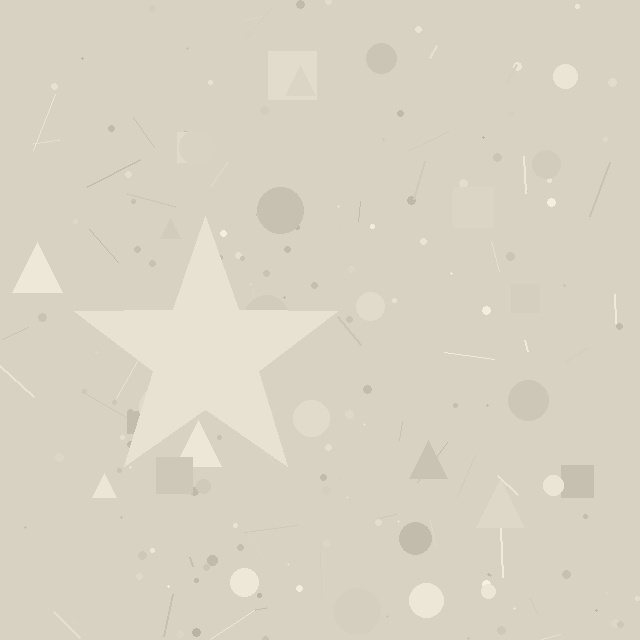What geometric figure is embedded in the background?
A star is embedded in the background.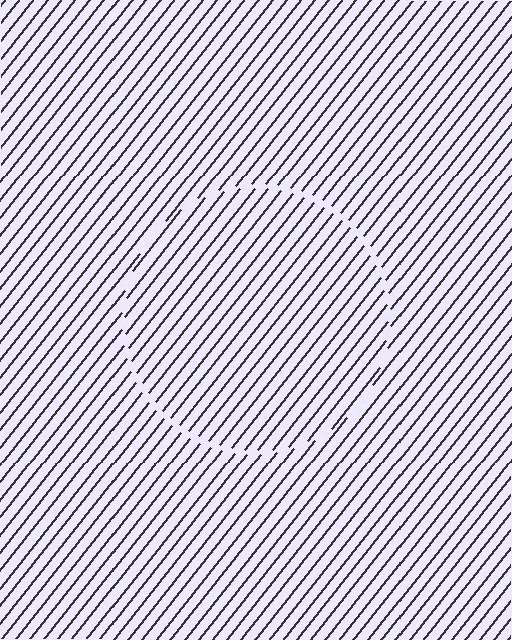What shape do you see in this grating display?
An illusory circle. The interior of the shape contains the same grating, shifted by half a period — the contour is defined by the phase discontinuity where line-ends from the inner and outer gratings abut.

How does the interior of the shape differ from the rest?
The interior of the shape contains the same grating, shifted by half a period — the contour is defined by the phase discontinuity where line-ends from the inner and outer gratings abut.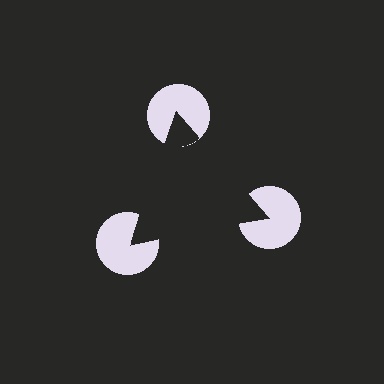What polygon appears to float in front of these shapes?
An illusory triangle — its edges are inferred from the aligned wedge cuts in the pac-man discs, not physically drawn.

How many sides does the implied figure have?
3 sides.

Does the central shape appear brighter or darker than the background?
It typically appears slightly darker than the background, even though no actual brightness change is drawn.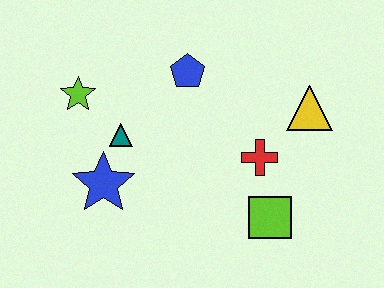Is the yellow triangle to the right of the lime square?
Yes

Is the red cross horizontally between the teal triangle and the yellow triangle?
Yes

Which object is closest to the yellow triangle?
The red cross is closest to the yellow triangle.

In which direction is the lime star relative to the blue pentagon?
The lime star is to the left of the blue pentagon.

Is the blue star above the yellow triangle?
No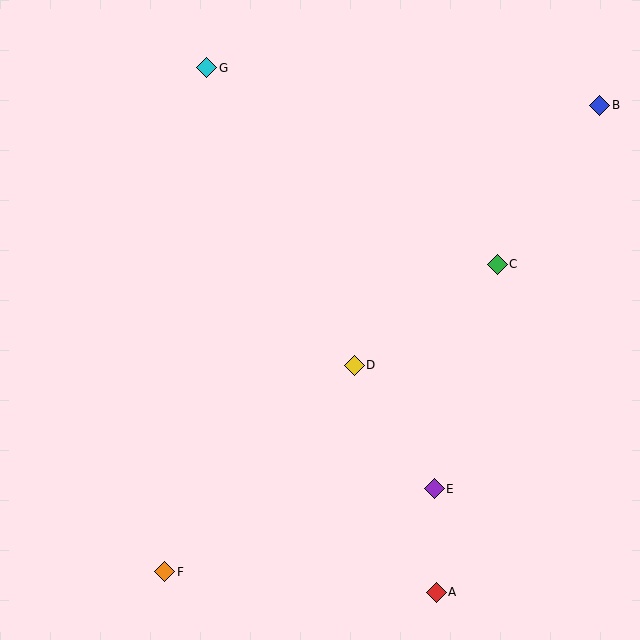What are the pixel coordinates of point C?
Point C is at (497, 264).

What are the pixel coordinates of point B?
Point B is at (600, 105).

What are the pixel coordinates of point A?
Point A is at (436, 592).